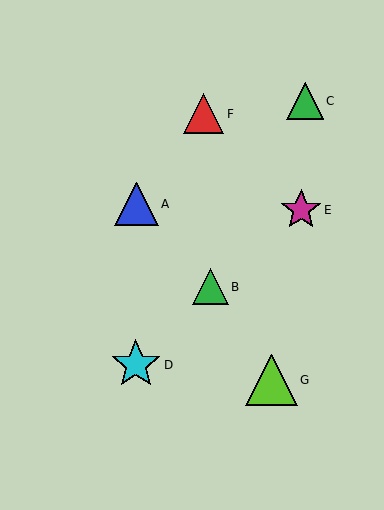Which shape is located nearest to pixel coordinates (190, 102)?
The red triangle (labeled F) at (204, 114) is nearest to that location.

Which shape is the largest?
The lime triangle (labeled G) is the largest.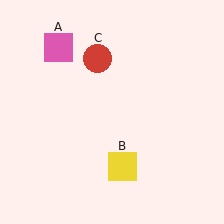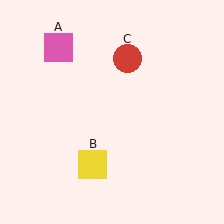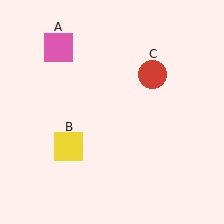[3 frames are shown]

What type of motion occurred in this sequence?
The yellow square (object B), red circle (object C) rotated clockwise around the center of the scene.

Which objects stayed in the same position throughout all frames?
Pink square (object A) remained stationary.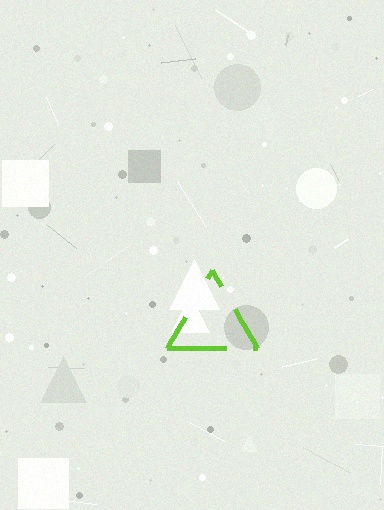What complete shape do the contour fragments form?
The contour fragments form a triangle.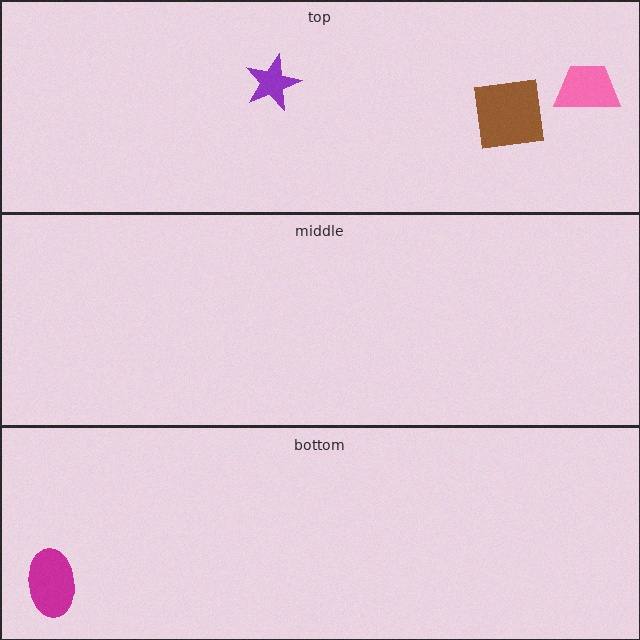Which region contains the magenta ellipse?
The bottom region.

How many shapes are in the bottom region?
1.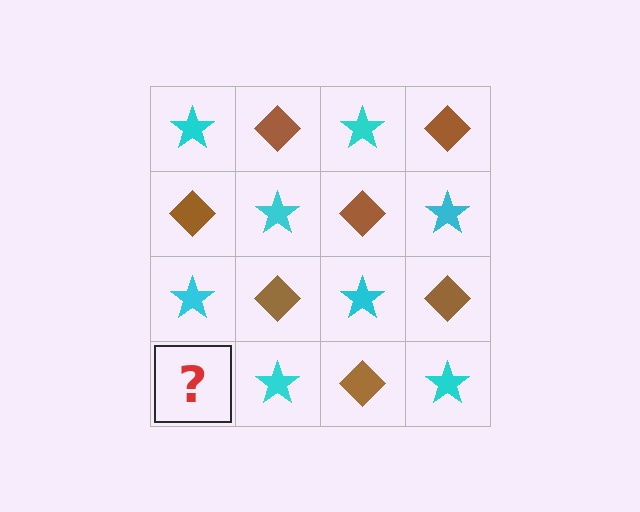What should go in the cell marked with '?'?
The missing cell should contain a brown diamond.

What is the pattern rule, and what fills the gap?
The rule is that it alternates cyan star and brown diamond in a checkerboard pattern. The gap should be filled with a brown diamond.